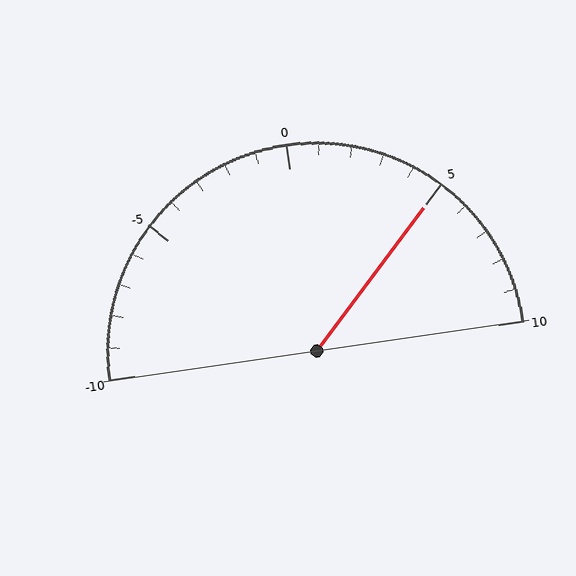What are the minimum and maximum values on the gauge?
The gauge ranges from -10 to 10.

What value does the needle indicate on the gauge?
The needle indicates approximately 5.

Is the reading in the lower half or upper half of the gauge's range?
The reading is in the upper half of the range (-10 to 10).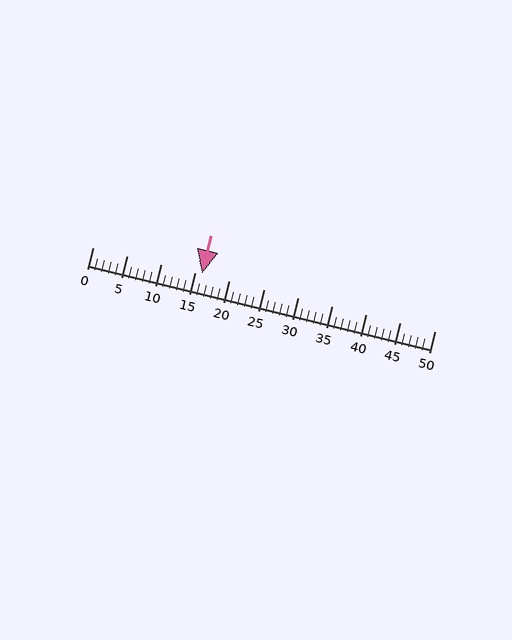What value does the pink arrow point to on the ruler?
The pink arrow points to approximately 16.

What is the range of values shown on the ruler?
The ruler shows values from 0 to 50.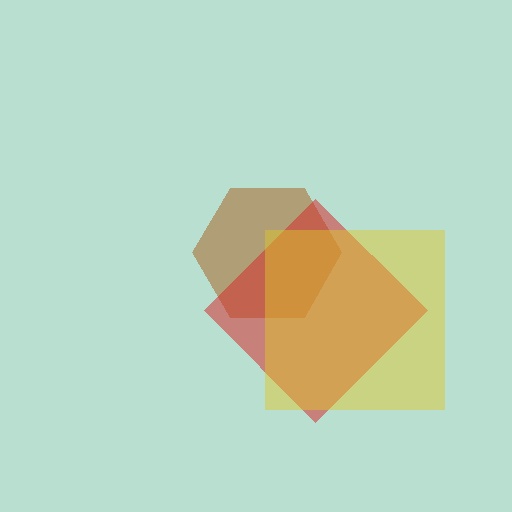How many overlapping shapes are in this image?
There are 3 overlapping shapes in the image.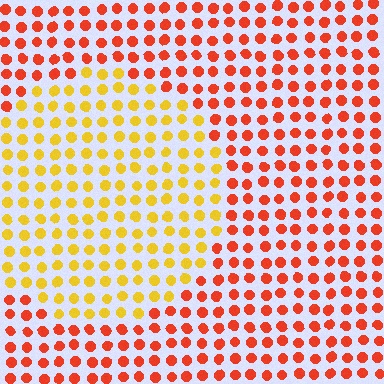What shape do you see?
I see a circle.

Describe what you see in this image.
The image is filled with small red elements in a uniform arrangement. A circle-shaped region is visible where the elements are tinted to a slightly different hue, forming a subtle color boundary.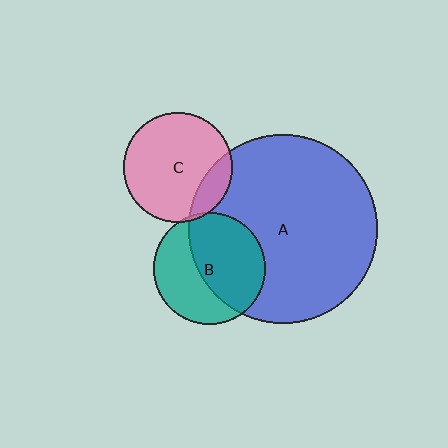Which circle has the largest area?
Circle A (blue).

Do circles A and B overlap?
Yes.